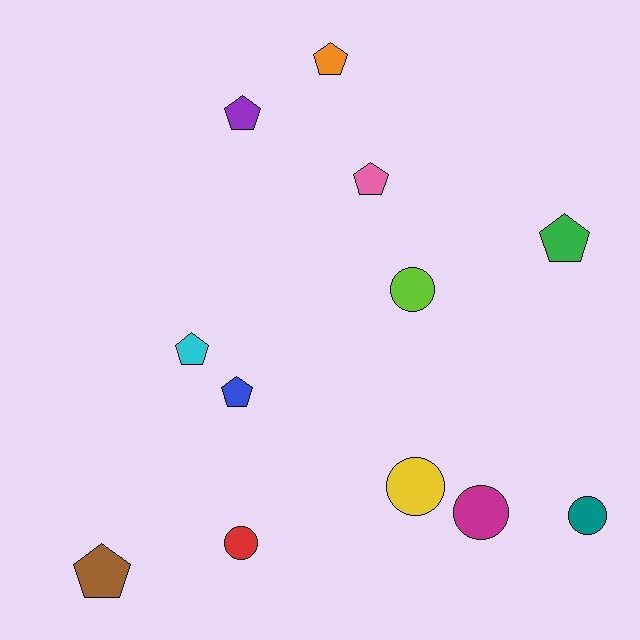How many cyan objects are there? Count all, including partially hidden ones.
There is 1 cyan object.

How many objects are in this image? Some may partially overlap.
There are 12 objects.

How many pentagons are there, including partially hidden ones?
There are 7 pentagons.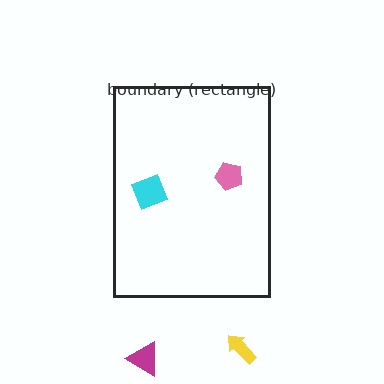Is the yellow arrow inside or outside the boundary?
Outside.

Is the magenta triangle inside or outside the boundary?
Outside.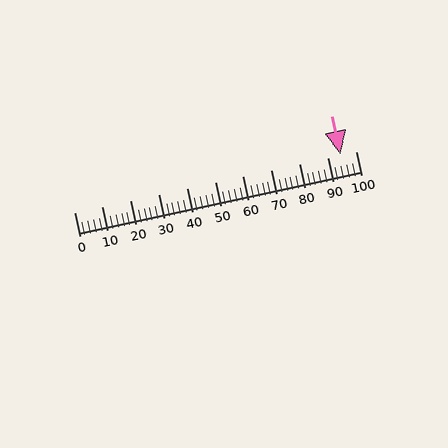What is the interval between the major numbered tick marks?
The major tick marks are spaced 10 units apart.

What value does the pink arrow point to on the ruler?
The pink arrow points to approximately 95.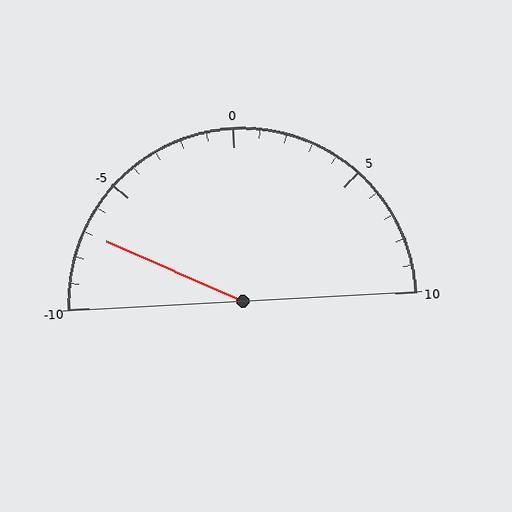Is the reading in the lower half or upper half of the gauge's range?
The reading is in the lower half of the range (-10 to 10).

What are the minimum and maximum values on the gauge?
The gauge ranges from -10 to 10.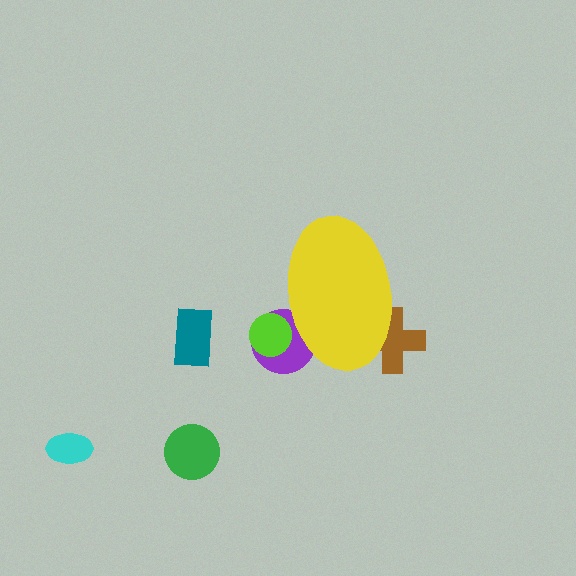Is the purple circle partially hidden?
Yes, the purple circle is partially hidden behind the yellow ellipse.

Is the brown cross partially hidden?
Yes, the brown cross is partially hidden behind the yellow ellipse.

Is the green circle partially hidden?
No, the green circle is fully visible.